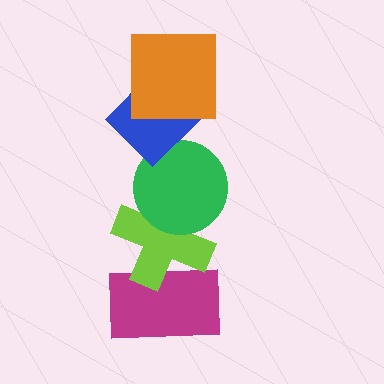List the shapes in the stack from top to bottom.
From top to bottom: the orange square, the blue diamond, the green circle, the lime cross, the magenta rectangle.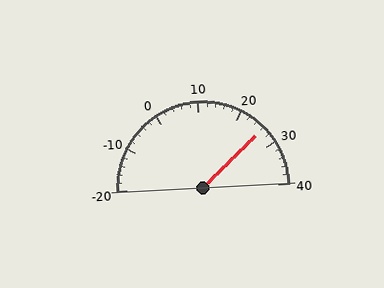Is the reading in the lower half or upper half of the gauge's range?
The reading is in the upper half of the range (-20 to 40).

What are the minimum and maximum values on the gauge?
The gauge ranges from -20 to 40.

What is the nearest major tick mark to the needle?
The nearest major tick mark is 30.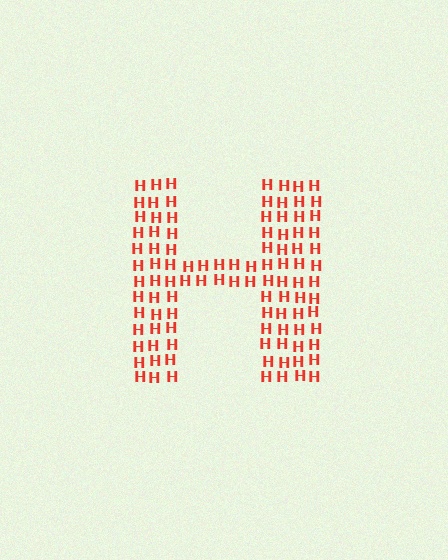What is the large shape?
The large shape is the letter H.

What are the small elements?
The small elements are letter H's.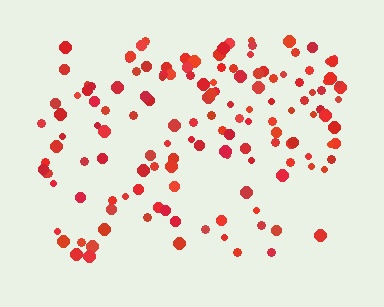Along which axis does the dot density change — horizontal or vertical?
Vertical.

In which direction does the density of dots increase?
From bottom to top, with the top side densest.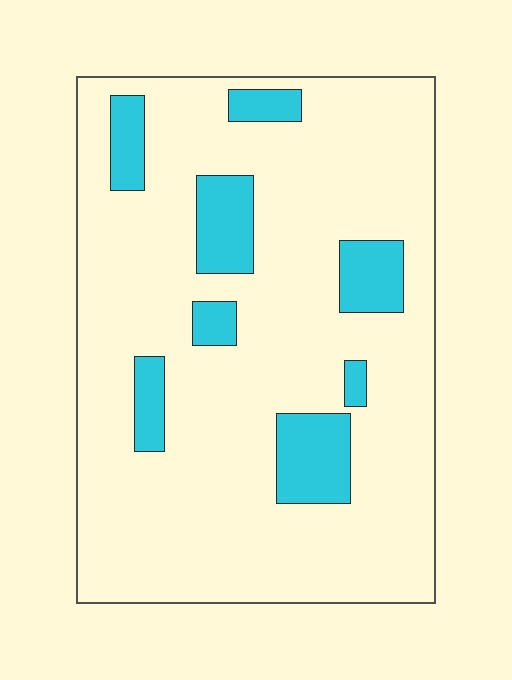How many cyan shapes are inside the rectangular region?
8.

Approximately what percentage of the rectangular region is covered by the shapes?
Approximately 15%.